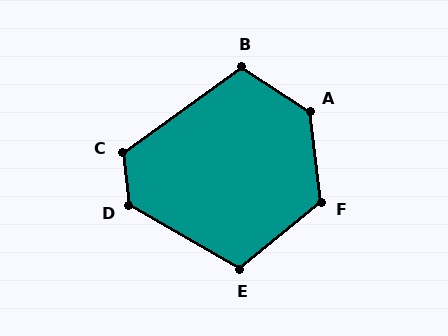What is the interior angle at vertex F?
Approximately 123 degrees (obtuse).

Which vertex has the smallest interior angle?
E, at approximately 111 degrees.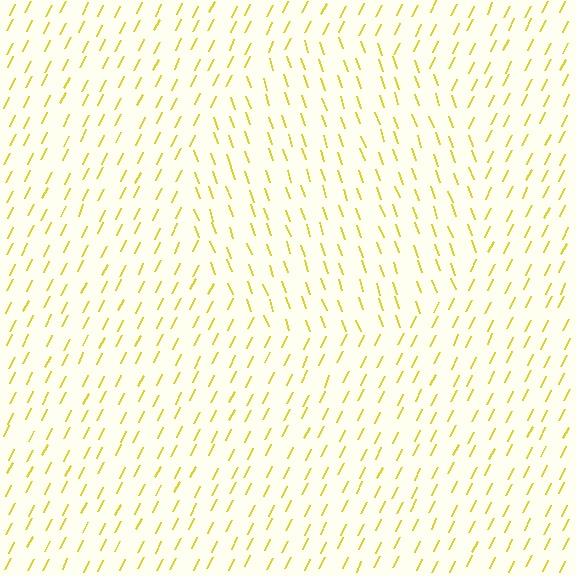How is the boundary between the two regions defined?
The boundary is defined purely by a change in line orientation (approximately 45 degrees difference). All lines are the same color and thickness.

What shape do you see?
I see a circle.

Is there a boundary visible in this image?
Yes, there is a texture boundary formed by a change in line orientation.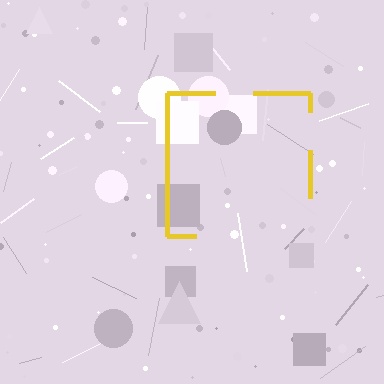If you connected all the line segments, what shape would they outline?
They would outline a square.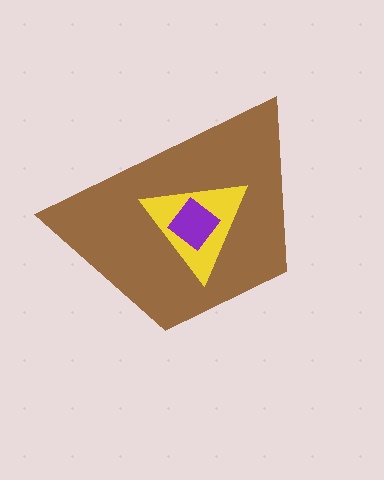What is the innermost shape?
The purple diamond.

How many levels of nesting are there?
3.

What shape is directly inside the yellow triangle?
The purple diamond.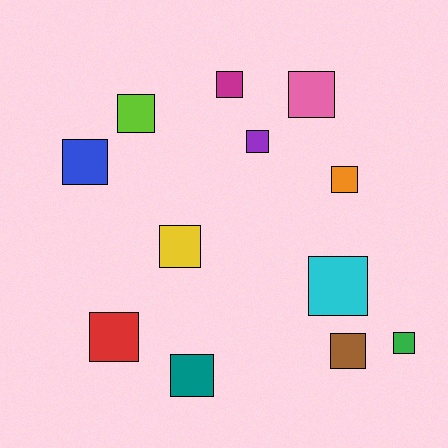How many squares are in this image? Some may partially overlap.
There are 12 squares.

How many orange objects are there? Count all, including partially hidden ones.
There is 1 orange object.